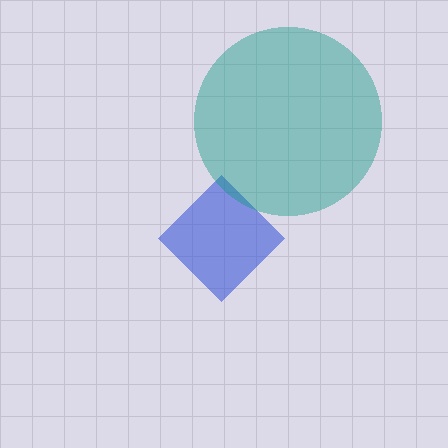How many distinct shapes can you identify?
There are 2 distinct shapes: a blue diamond, a teal circle.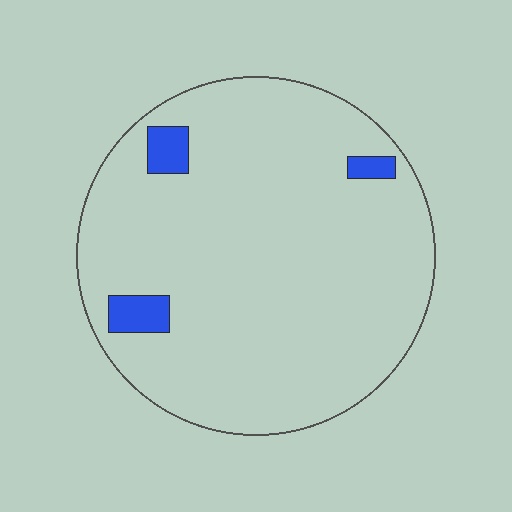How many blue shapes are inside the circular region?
3.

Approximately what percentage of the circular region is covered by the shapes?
Approximately 5%.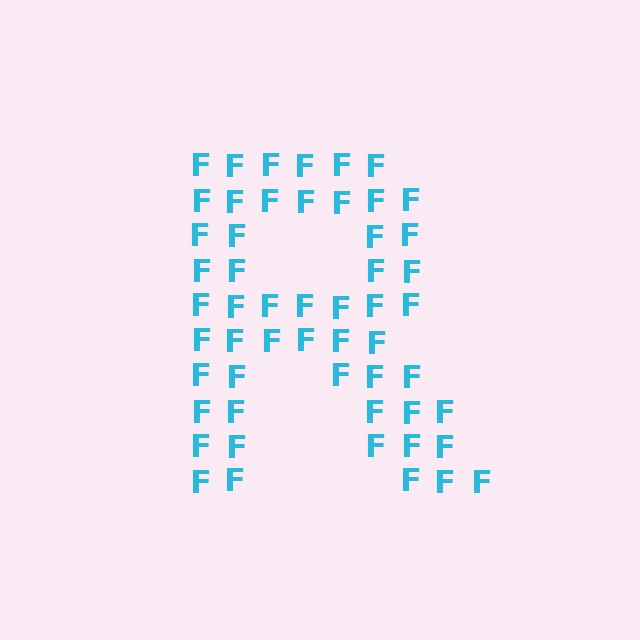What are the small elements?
The small elements are letter F's.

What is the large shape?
The large shape is the letter R.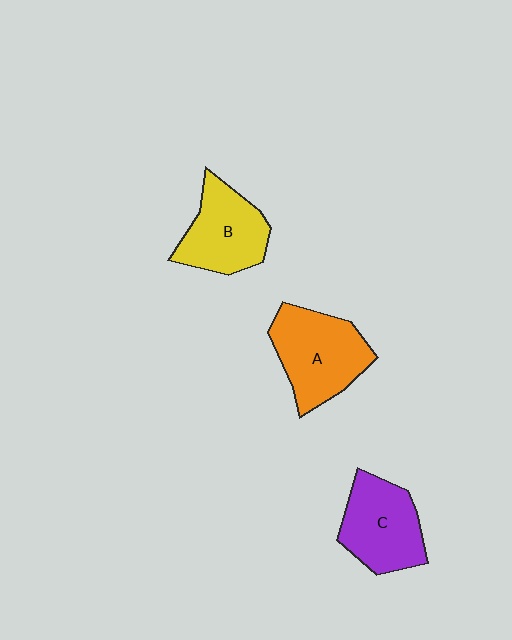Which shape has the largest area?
Shape A (orange).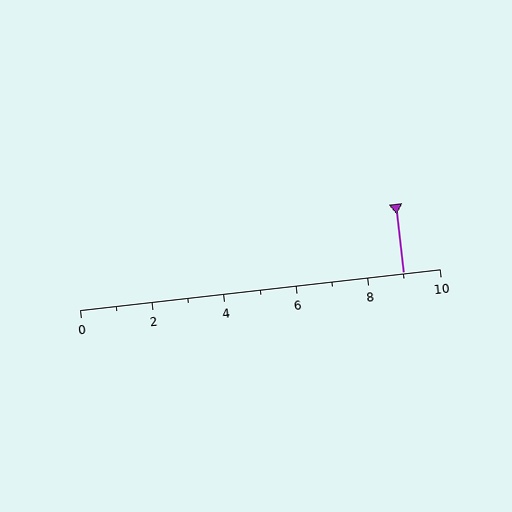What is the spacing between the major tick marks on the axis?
The major ticks are spaced 2 apart.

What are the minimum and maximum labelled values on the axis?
The axis runs from 0 to 10.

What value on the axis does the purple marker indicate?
The marker indicates approximately 9.